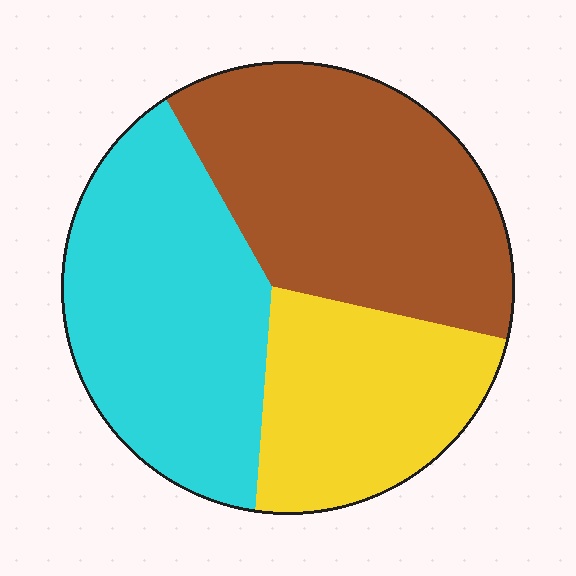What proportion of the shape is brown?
Brown covers about 40% of the shape.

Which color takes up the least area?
Yellow, at roughly 25%.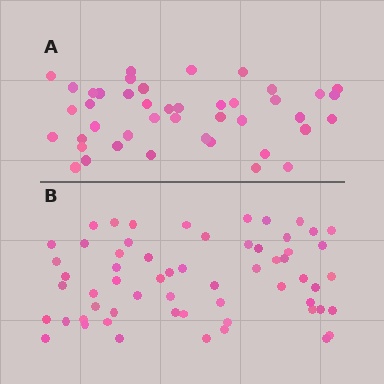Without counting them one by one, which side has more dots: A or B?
Region B (the bottom region) has more dots.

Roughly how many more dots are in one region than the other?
Region B has approximately 15 more dots than region A.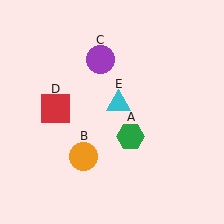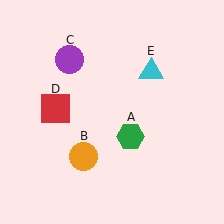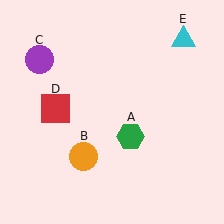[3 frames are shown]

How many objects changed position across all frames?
2 objects changed position: purple circle (object C), cyan triangle (object E).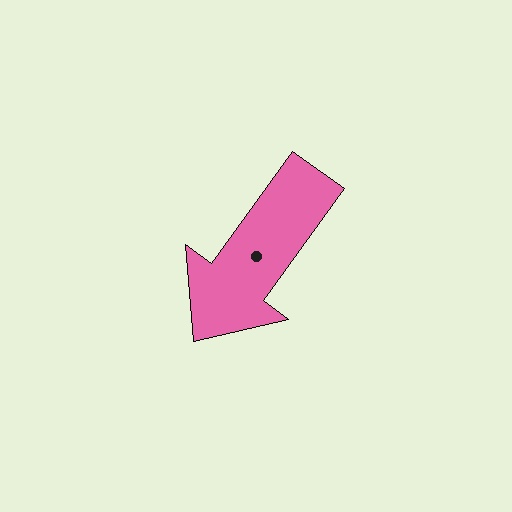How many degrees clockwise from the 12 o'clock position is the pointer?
Approximately 216 degrees.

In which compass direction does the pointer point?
Southwest.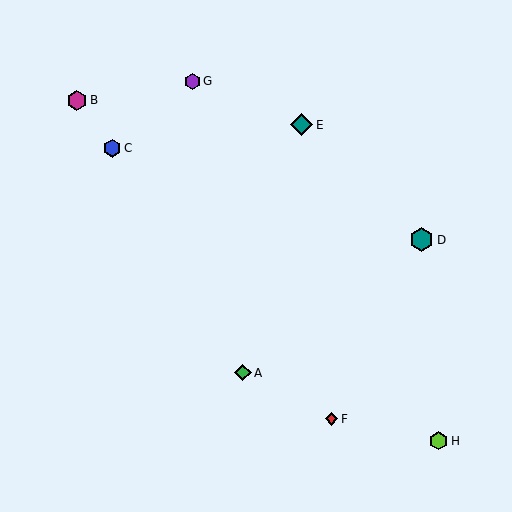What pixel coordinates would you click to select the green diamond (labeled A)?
Click at (243, 373) to select the green diamond A.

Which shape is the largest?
The teal hexagon (labeled D) is the largest.